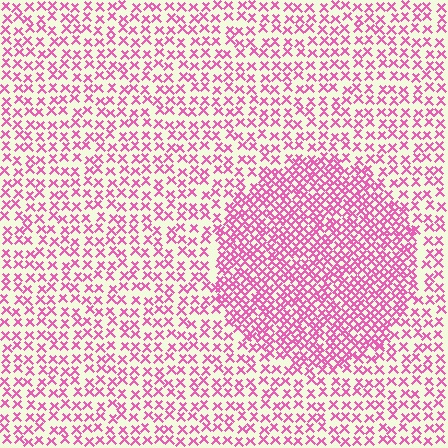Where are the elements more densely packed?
The elements are more densely packed inside the circle boundary.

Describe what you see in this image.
The image contains small pink elements arranged at two different densities. A circle-shaped region is visible where the elements are more densely packed than the surrounding area.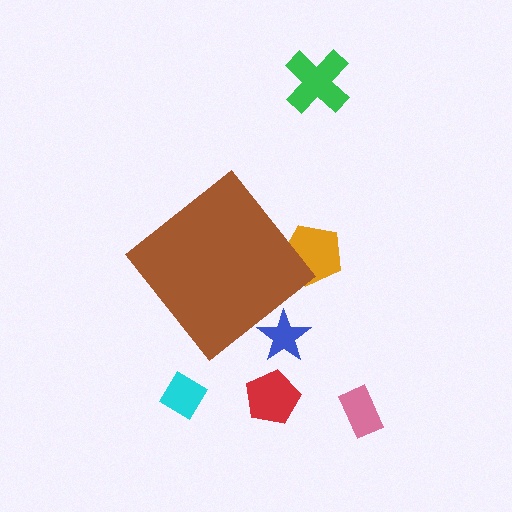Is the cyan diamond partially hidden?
No, the cyan diamond is fully visible.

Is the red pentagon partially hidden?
No, the red pentagon is fully visible.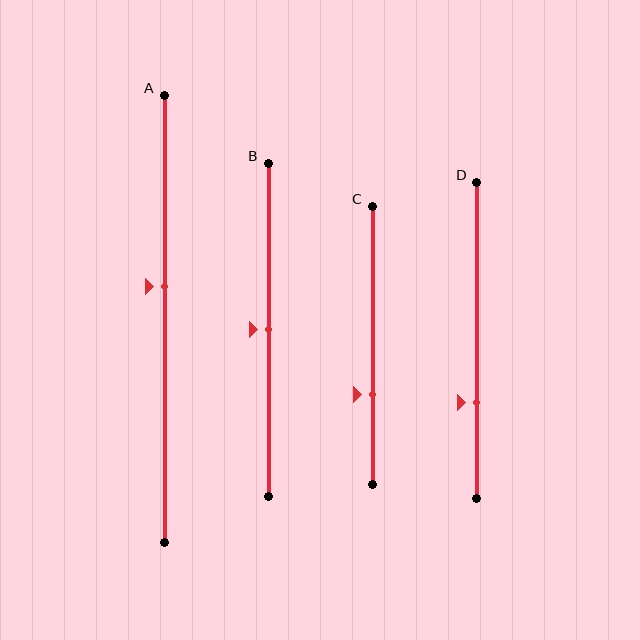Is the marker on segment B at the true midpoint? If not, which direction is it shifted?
Yes, the marker on segment B is at the true midpoint.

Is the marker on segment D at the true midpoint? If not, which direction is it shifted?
No, the marker on segment D is shifted downward by about 20% of the segment length.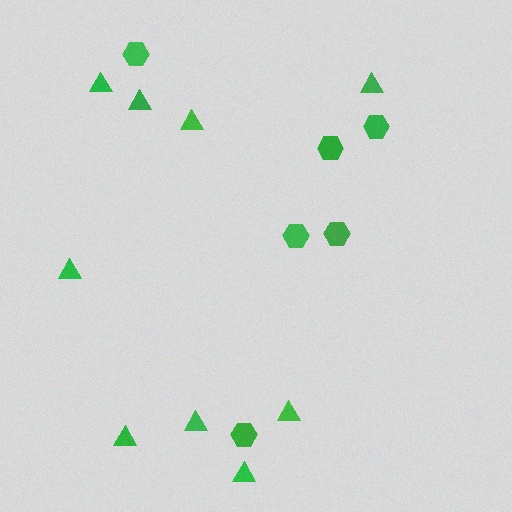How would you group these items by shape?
There are 2 groups: one group of hexagons (6) and one group of triangles (9).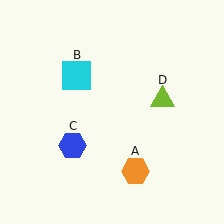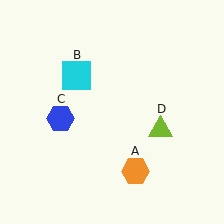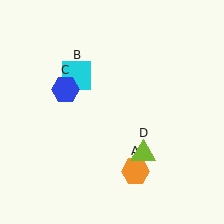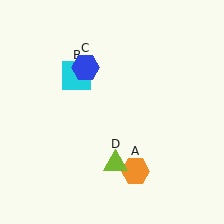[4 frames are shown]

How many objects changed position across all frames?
2 objects changed position: blue hexagon (object C), lime triangle (object D).